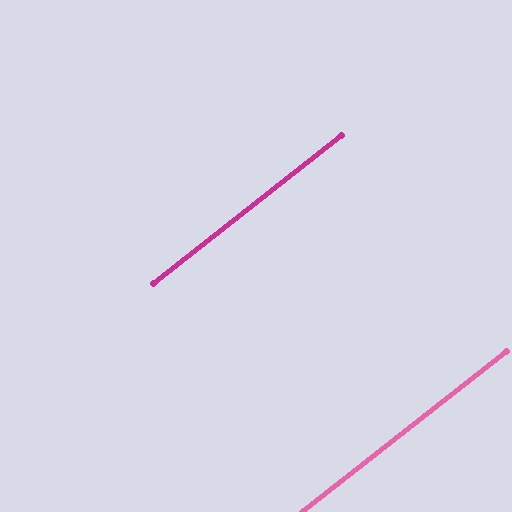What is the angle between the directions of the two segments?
Approximately 0 degrees.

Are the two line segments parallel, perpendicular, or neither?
Parallel — their directions differ by only 0.1°.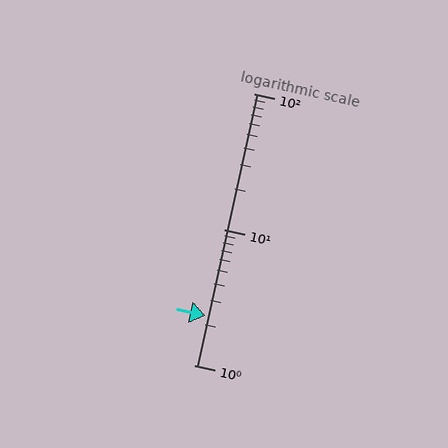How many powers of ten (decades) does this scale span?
The scale spans 2 decades, from 1 to 100.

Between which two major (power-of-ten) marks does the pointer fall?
The pointer is between 1 and 10.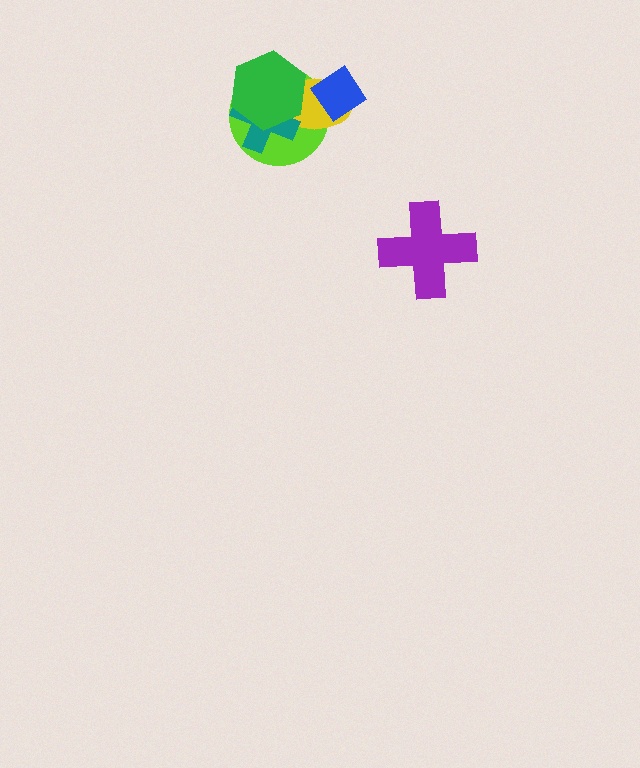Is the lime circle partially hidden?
Yes, it is partially covered by another shape.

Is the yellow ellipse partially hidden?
Yes, it is partially covered by another shape.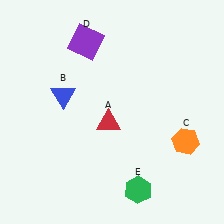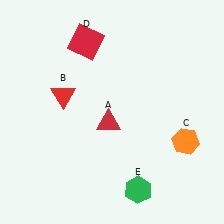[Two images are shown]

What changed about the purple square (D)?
In Image 1, D is purple. In Image 2, it changed to red.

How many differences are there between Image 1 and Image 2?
There are 2 differences between the two images.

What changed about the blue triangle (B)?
In Image 1, B is blue. In Image 2, it changed to red.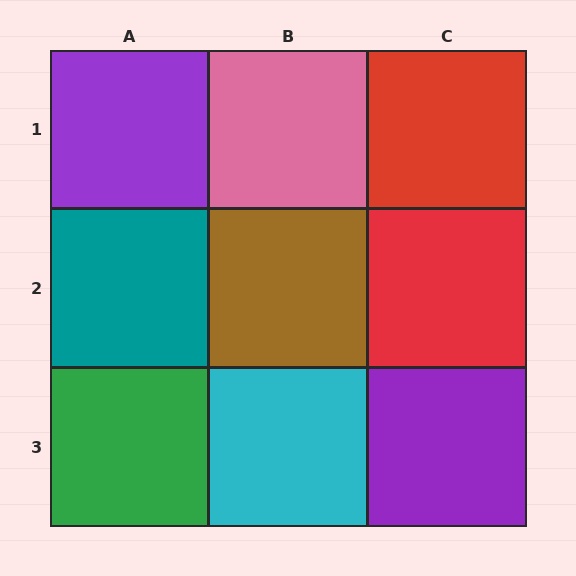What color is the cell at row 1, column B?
Pink.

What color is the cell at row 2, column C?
Red.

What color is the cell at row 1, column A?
Purple.